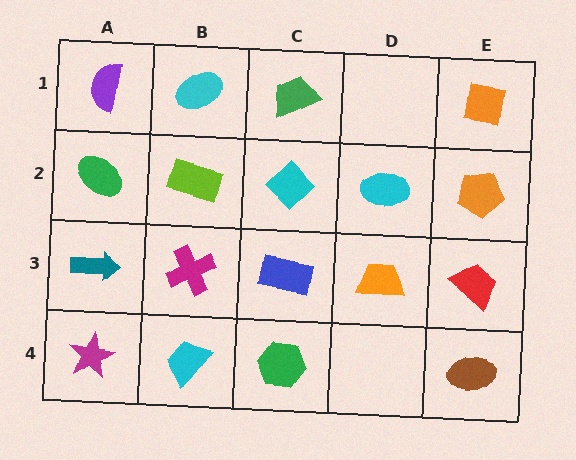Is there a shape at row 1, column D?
No, that cell is empty.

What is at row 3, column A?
A teal arrow.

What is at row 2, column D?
A cyan ellipse.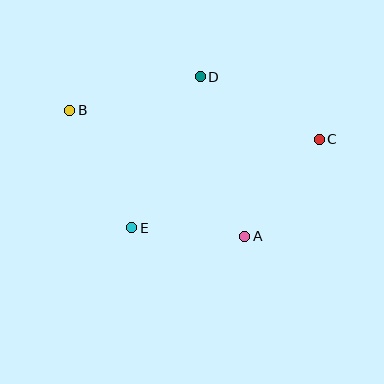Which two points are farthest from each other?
Points B and C are farthest from each other.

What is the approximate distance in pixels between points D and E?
The distance between D and E is approximately 166 pixels.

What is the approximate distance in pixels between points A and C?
The distance between A and C is approximately 122 pixels.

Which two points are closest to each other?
Points A and E are closest to each other.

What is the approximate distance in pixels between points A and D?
The distance between A and D is approximately 165 pixels.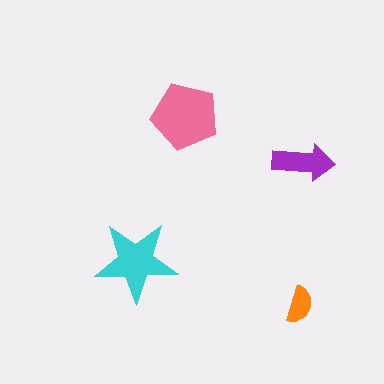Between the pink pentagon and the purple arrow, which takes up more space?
The pink pentagon.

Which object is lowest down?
The orange semicircle is bottommost.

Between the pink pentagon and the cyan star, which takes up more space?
The pink pentagon.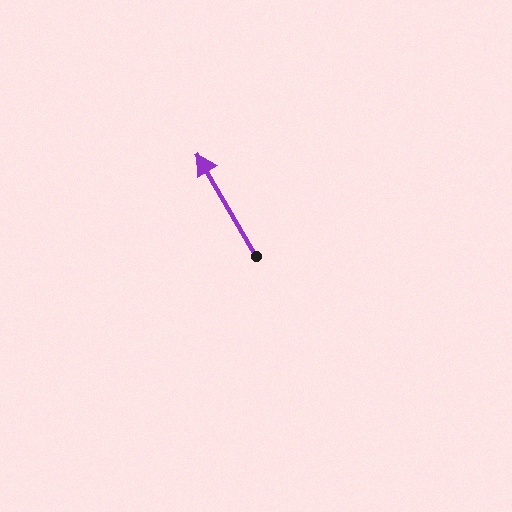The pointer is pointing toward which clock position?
Roughly 11 o'clock.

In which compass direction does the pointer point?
Northwest.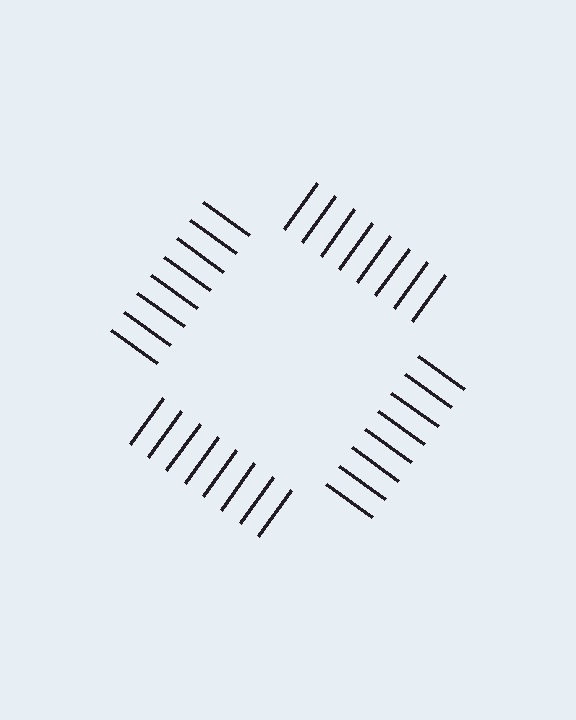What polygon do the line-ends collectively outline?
An illusory square — the line segments terminate on its edges but no continuous stroke is drawn.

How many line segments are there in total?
32 — 8 along each of the 4 edges.